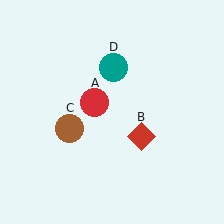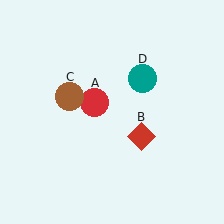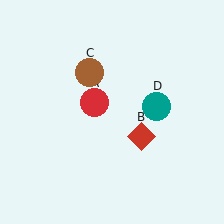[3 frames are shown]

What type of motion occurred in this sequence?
The brown circle (object C), teal circle (object D) rotated clockwise around the center of the scene.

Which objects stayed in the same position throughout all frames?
Red circle (object A) and red diamond (object B) remained stationary.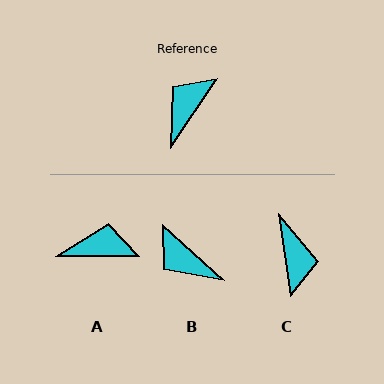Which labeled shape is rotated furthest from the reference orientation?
C, about 138 degrees away.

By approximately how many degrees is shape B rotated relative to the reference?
Approximately 82 degrees counter-clockwise.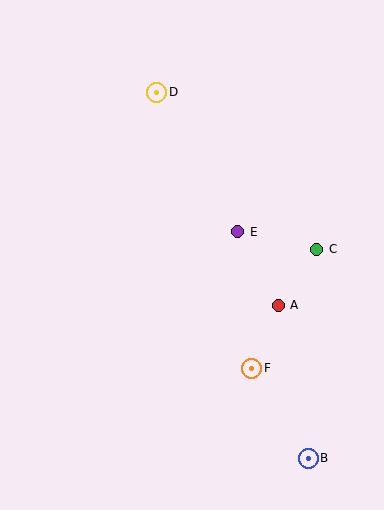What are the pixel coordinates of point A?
Point A is at (278, 305).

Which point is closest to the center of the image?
Point E at (238, 232) is closest to the center.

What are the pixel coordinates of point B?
Point B is at (308, 458).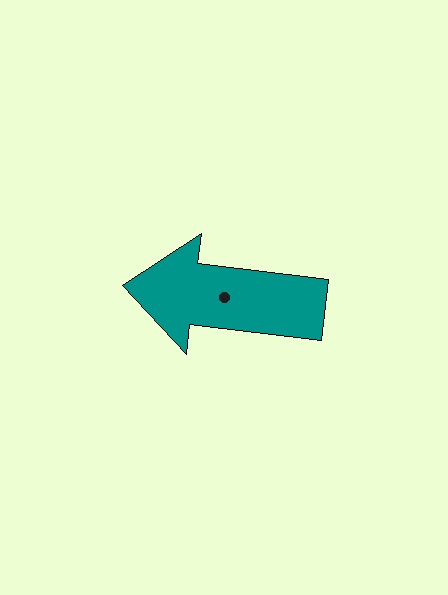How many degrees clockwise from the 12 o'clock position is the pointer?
Approximately 277 degrees.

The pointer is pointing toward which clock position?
Roughly 9 o'clock.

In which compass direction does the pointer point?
West.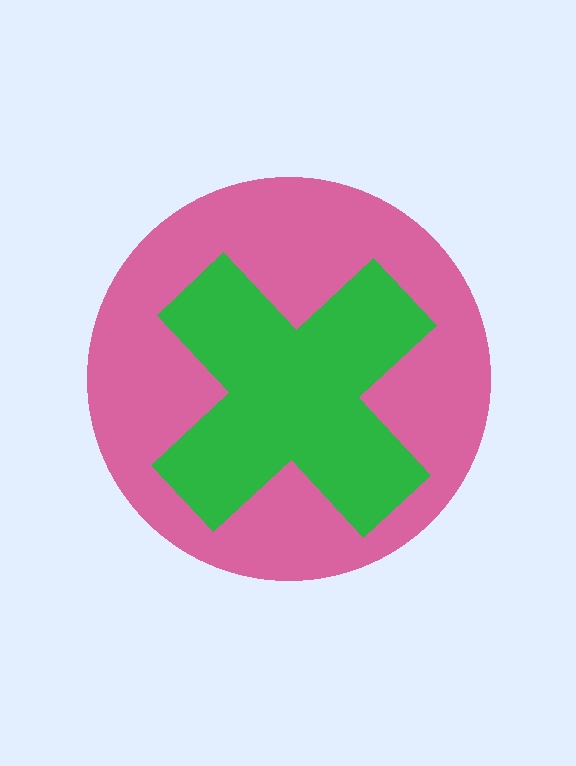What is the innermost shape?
The green cross.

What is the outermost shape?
The pink circle.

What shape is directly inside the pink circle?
The green cross.